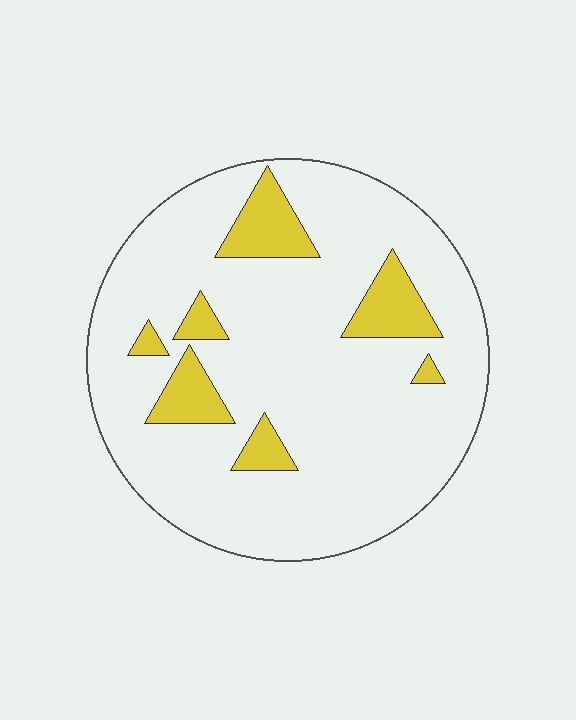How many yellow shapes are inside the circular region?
7.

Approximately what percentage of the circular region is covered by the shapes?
Approximately 15%.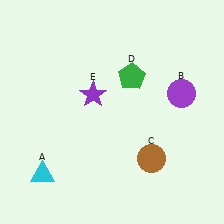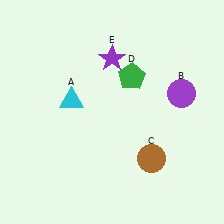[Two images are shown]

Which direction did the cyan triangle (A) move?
The cyan triangle (A) moved up.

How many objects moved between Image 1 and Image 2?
2 objects moved between the two images.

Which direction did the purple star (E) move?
The purple star (E) moved up.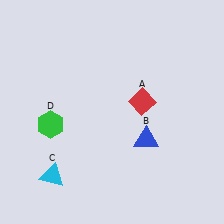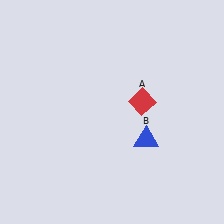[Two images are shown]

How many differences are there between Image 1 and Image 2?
There are 2 differences between the two images.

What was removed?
The green hexagon (D), the cyan triangle (C) were removed in Image 2.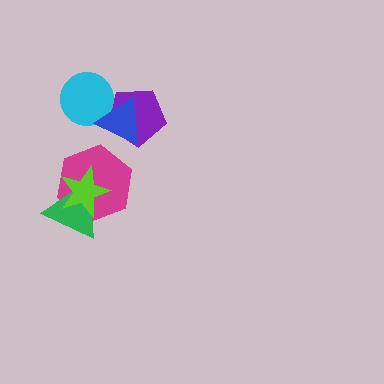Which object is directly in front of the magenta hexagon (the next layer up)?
The green triangle is directly in front of the magenta hexagon.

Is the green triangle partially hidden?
Yes, it is partially covered by another shape.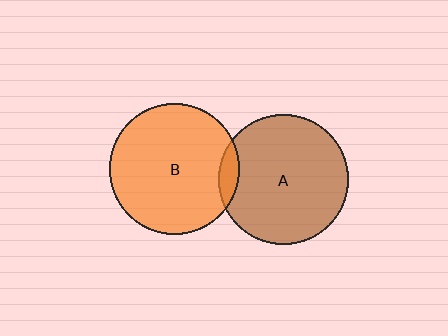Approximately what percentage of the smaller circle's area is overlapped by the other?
Approximately 10%.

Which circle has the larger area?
Circle B (orange).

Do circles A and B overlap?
Yes.